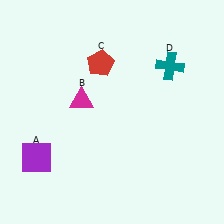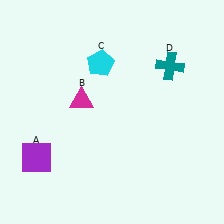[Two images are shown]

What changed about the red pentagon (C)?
In Image 1, C is red. In Image 2, it changed to cyan.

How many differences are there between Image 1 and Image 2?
There is 1 difference between the two images.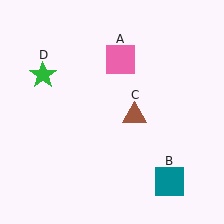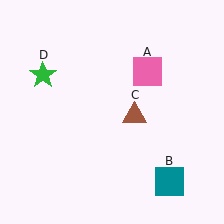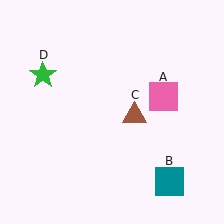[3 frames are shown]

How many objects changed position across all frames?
1 object changed position: pink square (object A).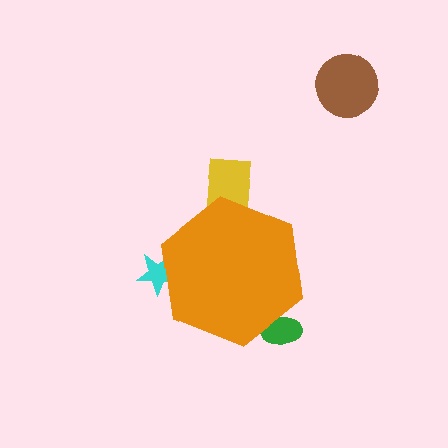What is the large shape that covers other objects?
An orange hexagon.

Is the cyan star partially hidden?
Yes, the cyan star is partially hidden behind the orange hexagon.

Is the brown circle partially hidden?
No, the brown circle is fully visible.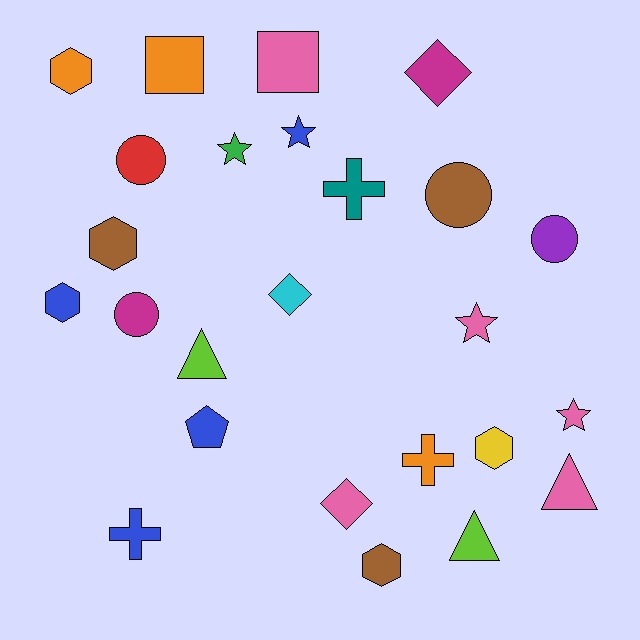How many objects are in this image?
There are 25 objects.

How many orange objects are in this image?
There are 3 orange objects.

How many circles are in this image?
There are 4 circles.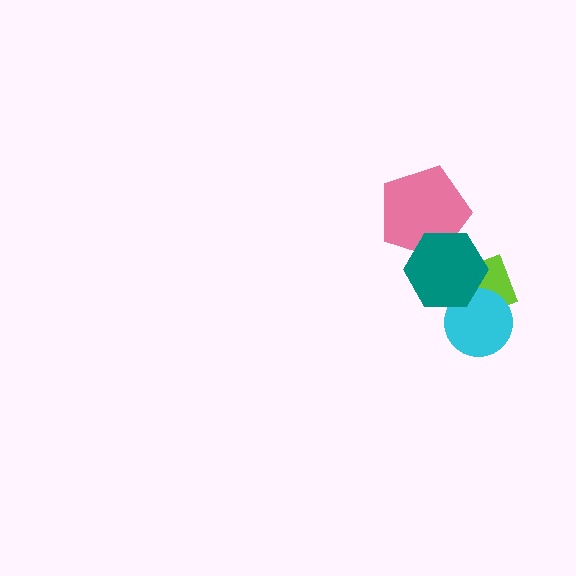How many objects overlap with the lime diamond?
2 objects overlap with the lime diamond.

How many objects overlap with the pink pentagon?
1 object overlaps with the pink pentagon.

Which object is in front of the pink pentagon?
The teal hexagon is in front of the pink pentagon.